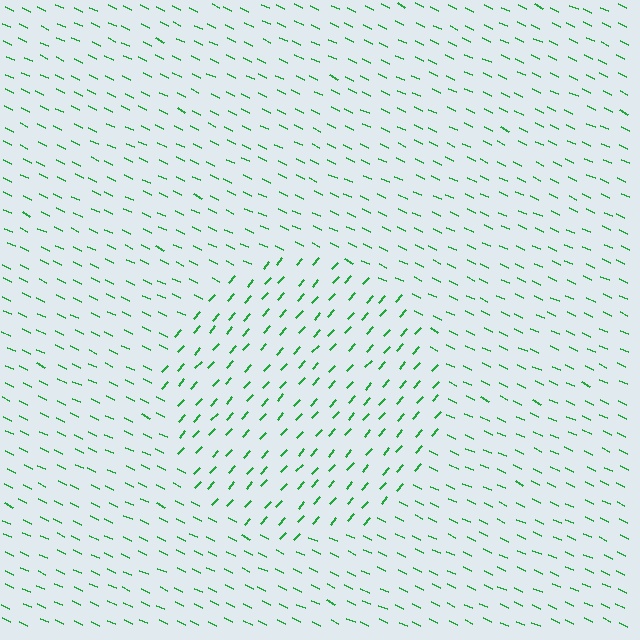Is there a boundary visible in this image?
Yes, there is a texture boundary formed by a change in line orientation.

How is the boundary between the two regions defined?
The boundary is defined purely by a change in line orientation (approximately 74 degrees difference). All lines are the same color and thickness.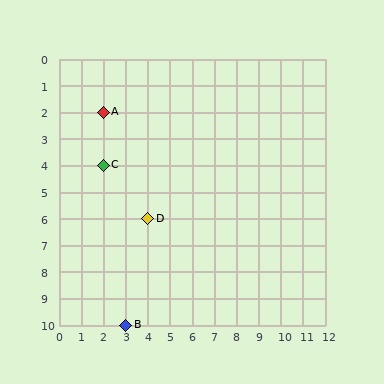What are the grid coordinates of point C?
Point C is at grid coordinates (2, 4).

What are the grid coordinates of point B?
Point B is at grid coordinates (3, 10).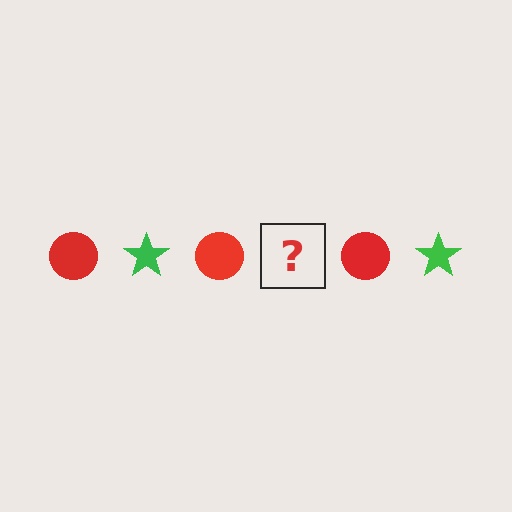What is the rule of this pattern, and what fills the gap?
The rule is that the pattern alternates between red circle and green star. The gap should be filled with a green star.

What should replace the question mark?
The question mark should be replaced with a green star.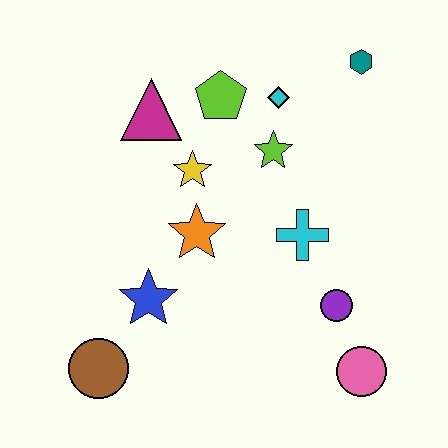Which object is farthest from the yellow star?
The pink circle is farthest from the yellow star.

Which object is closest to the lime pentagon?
The cyan diamond is closest to the lime pentagon.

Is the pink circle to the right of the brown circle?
Yes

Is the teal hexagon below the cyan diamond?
No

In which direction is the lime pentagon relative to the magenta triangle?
The lime pentagon is to the right of the magenta triangle.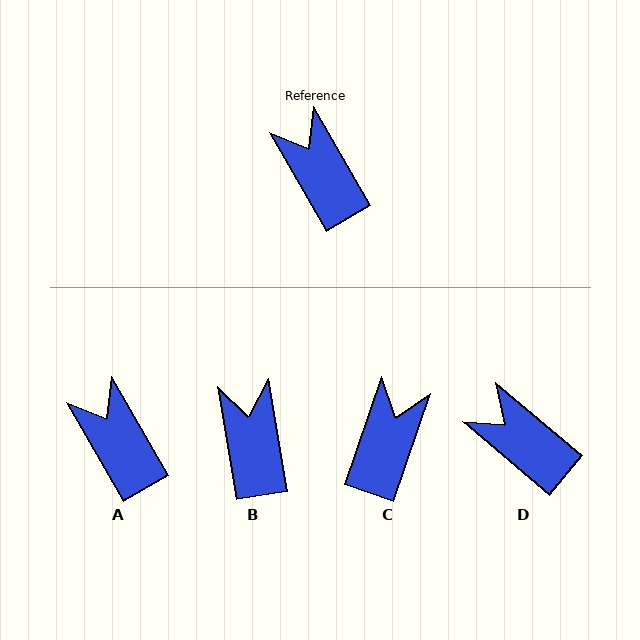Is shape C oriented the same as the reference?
No, it is off by about 49 degrees.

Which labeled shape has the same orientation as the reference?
A.